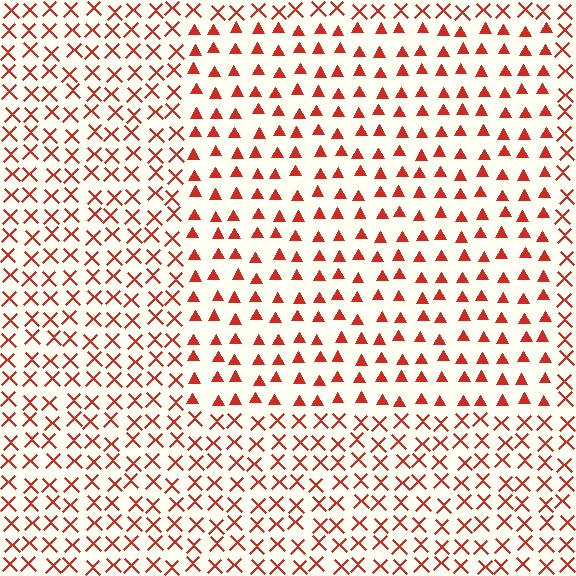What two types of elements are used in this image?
The image uses triangles inside the rectangle region and X marks outside it.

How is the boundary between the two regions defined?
The boundary is defined by a change in element shape: triangles inside vs. X marks outside. All elements share the same color and spacing.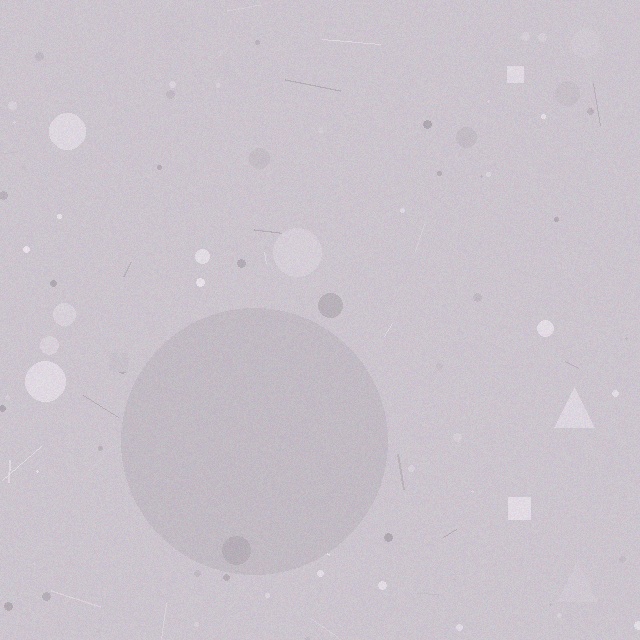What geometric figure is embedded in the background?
A circle is embedded in the background.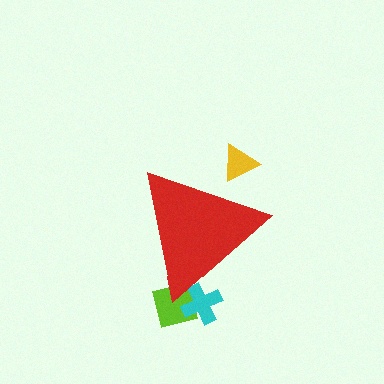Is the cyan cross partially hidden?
Yes, the cyan cross is partially hidden behind the red triangle.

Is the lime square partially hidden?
Yes, the lime square is partially hidden behind the red triangle.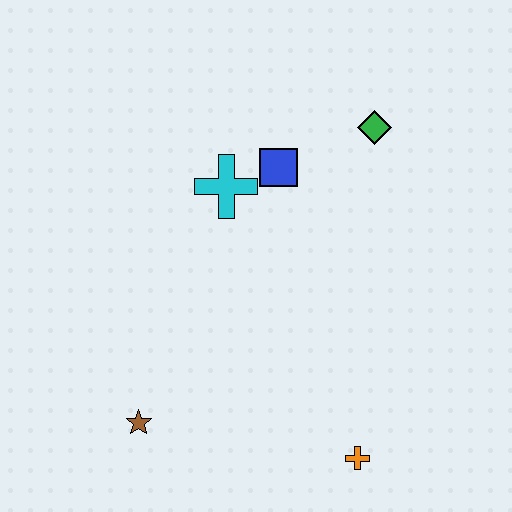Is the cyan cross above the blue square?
No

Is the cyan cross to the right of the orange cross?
No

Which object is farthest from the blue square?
The orange cross is farthest from the blue square.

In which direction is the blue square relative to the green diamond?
The blue square is to the left of the green diamond.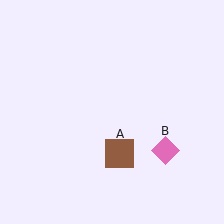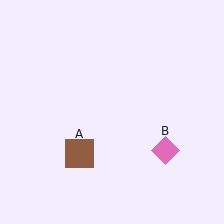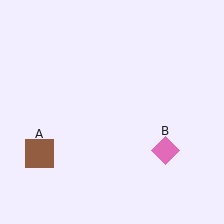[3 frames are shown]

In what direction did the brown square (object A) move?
The brown square (object A) moved left.